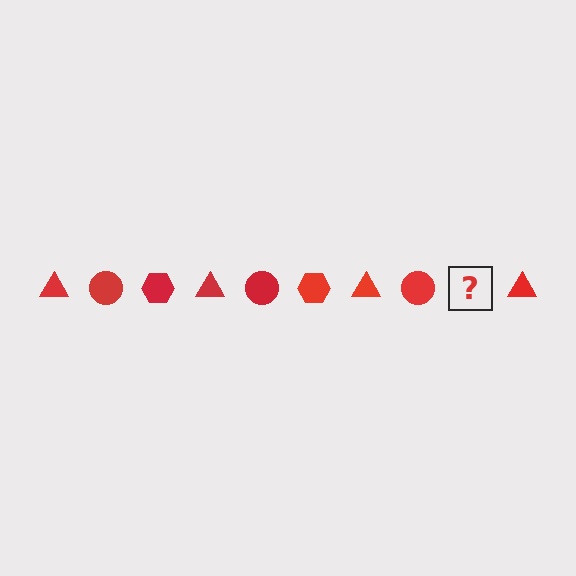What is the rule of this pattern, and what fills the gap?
The rule is that the pattern cycles through triangle, circle, hexagon shapes in red. The gap should be filled with a red hexagon.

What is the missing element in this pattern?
The missing element is a red hexagon.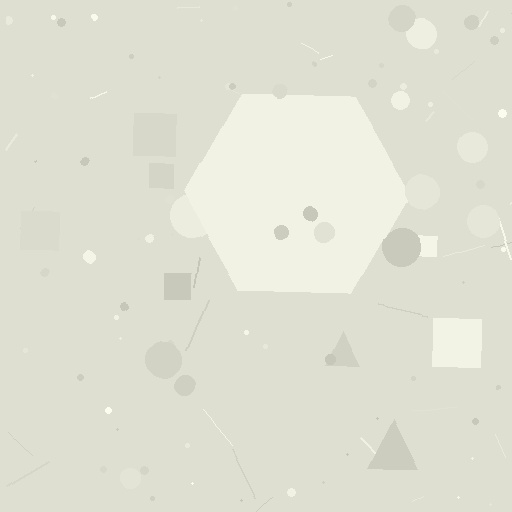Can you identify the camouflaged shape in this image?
The camouflaged shape is a hexagon.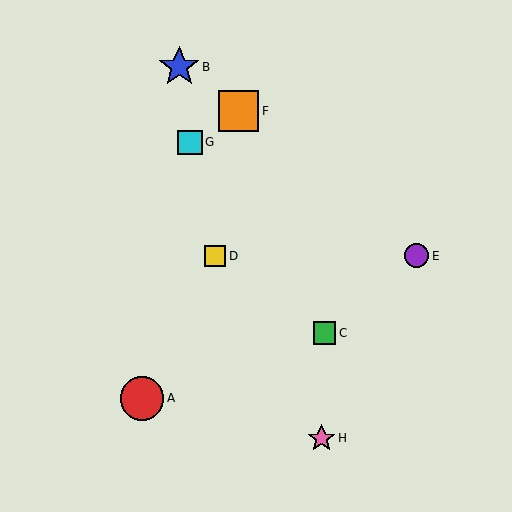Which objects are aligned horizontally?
Objects D, E are aligned horizontally.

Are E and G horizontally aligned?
No, E is at y≈256 and G is at y≈142.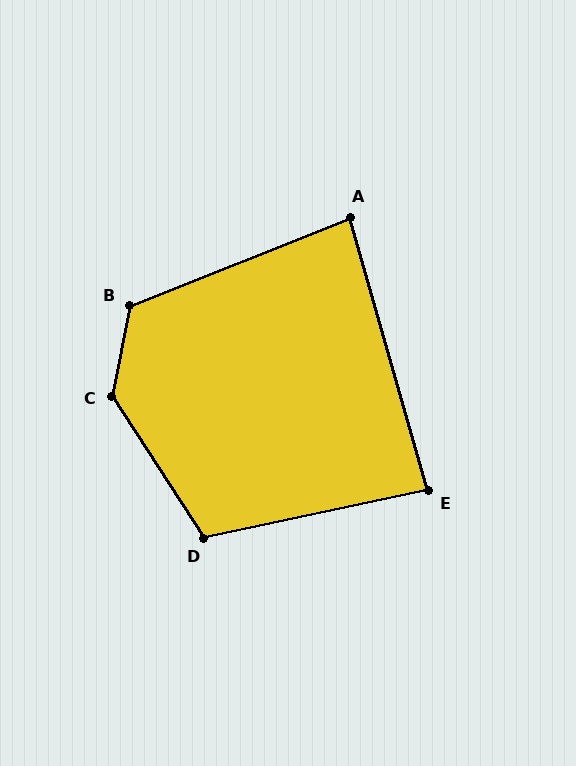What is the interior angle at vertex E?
Approximately 86 degrees (approximately right).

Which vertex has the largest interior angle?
C, at approximately 136 degrees.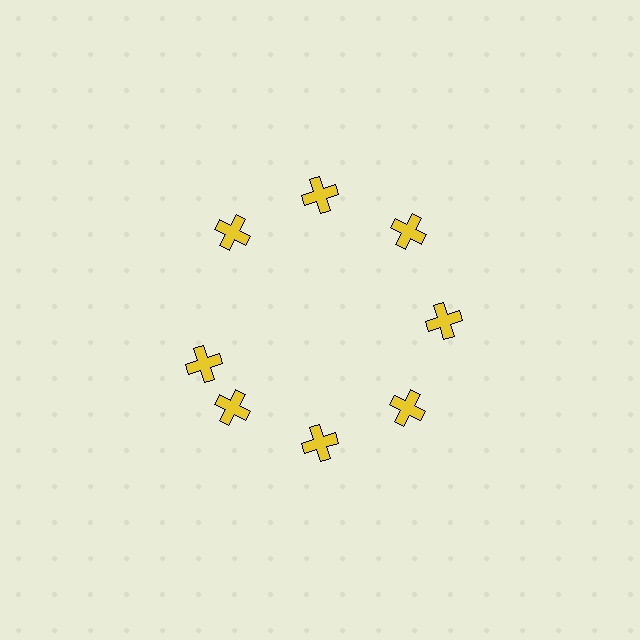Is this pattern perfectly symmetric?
No. The 8 yellow crosses are arranged in a ring, but one element near the 9 o'clock position is rotated out of alignment along the ring, breaking the 8-fold rotational symmetry.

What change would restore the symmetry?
The symmetry would be restored by rotating it back into even spacing with its neighbors so that all 8 crosses sit at equal angles and equal distance from the center.